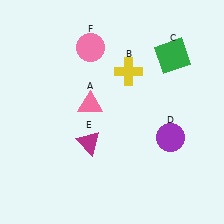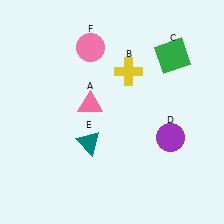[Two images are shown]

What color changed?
The triangle (E) changed from magenta in Image 1 to teal in Image 2.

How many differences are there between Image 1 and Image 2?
There is 1 difference between the two images.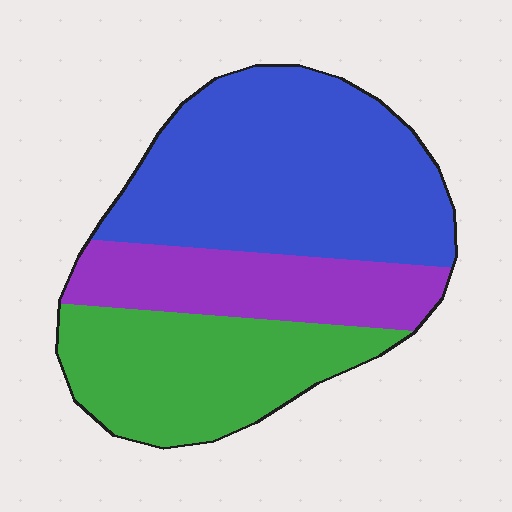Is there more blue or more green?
Blue.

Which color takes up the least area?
Purple, at roughly 25%.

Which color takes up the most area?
Blue, at roughly 50%.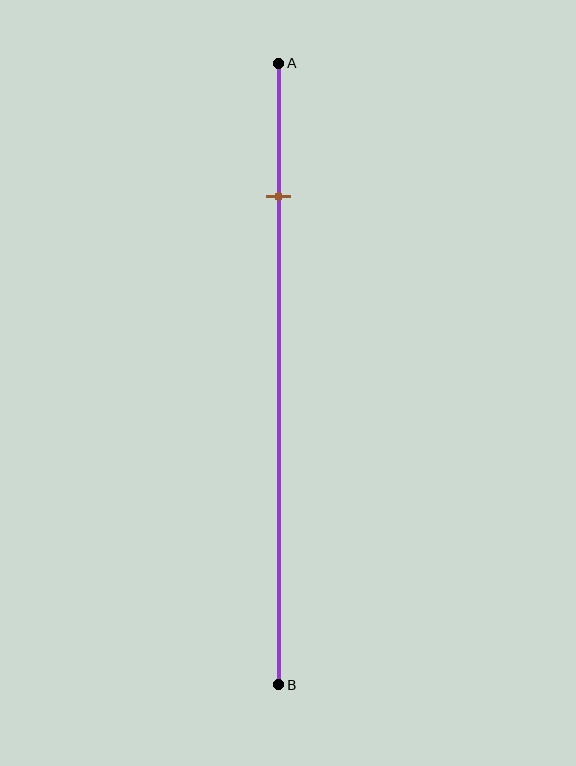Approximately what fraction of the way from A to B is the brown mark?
The brown mark is approximately 20% of the way from A to B.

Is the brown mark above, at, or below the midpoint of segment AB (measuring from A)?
The brown mark is above the midpoint of segment AB.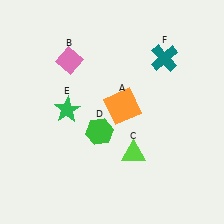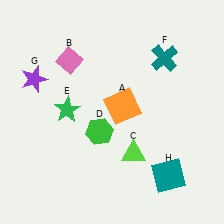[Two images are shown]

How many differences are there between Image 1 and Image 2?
There are 2 differences between the two images.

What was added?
A purple star (G), a teal square (H) were added in Image 2.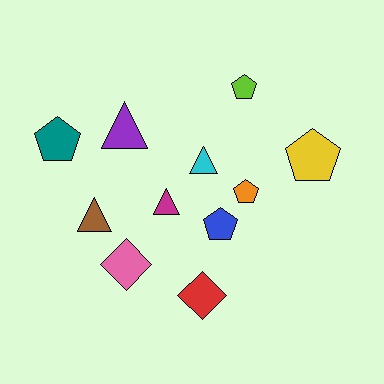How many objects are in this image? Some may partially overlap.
There are 11 objects.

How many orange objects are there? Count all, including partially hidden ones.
There is 1 orange object.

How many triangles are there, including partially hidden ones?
There are 4 triangles.